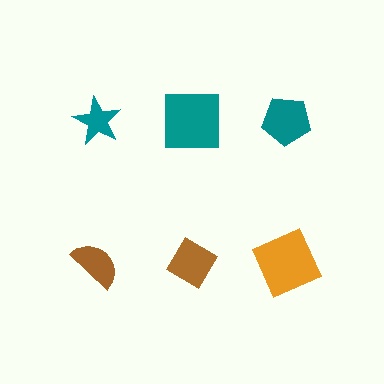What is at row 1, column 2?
A teal square.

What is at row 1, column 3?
A teal pentagon.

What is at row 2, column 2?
A brown diamond.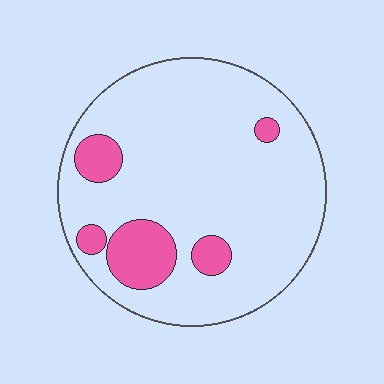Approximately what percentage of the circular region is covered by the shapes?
Approximately 15%.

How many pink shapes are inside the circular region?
5.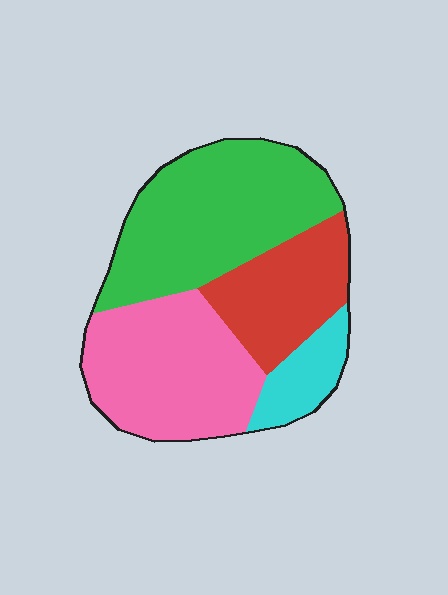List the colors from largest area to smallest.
From largest to smallest: green, pink, red, cyan.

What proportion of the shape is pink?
Pink covers roughly 30% of the shape.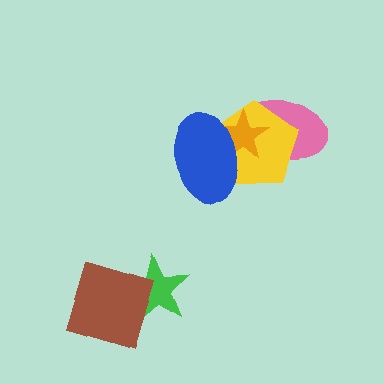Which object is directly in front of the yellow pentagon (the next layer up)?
The orange star is directly in front of the yellow pentagon.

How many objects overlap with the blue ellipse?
2 objects overlap with the blue ellipse.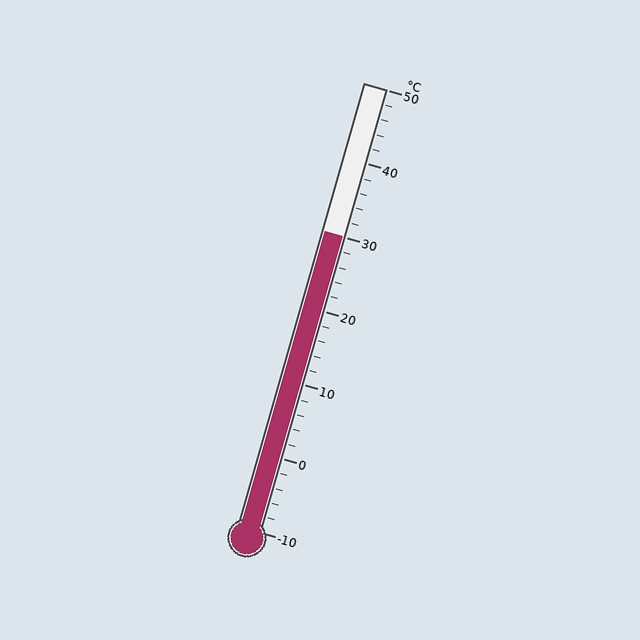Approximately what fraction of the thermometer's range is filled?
The thermometer is filled to approximately 65% of its range.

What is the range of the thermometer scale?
The thermometer scale ranges from -10°C to 50°C.